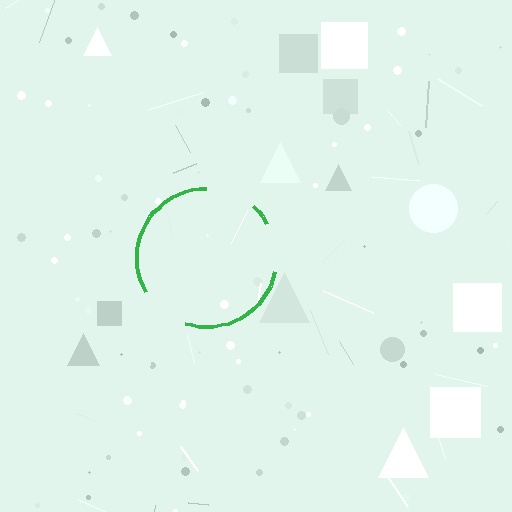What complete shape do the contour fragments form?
The contour fragments form a circle.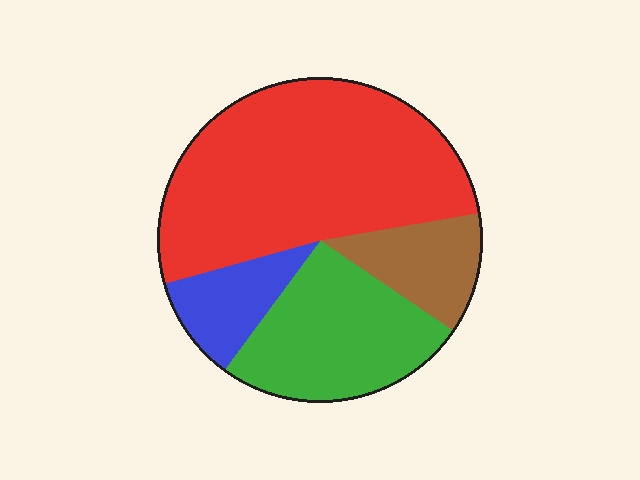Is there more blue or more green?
Green.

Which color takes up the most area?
Red, at roughly 50%.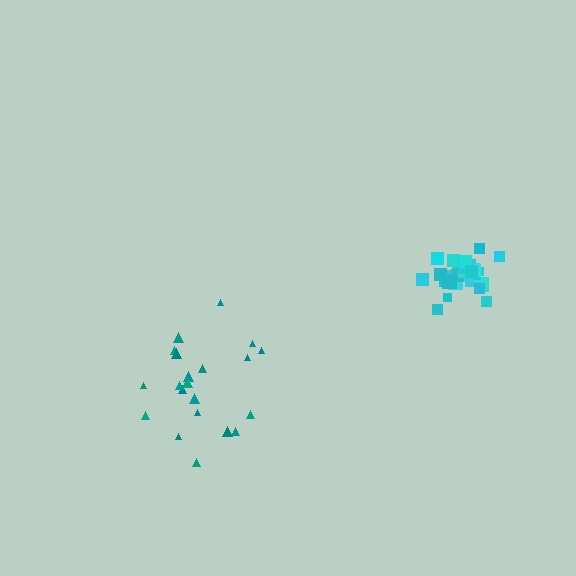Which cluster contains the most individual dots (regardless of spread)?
Cyan (32).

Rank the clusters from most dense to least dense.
cyan, teal.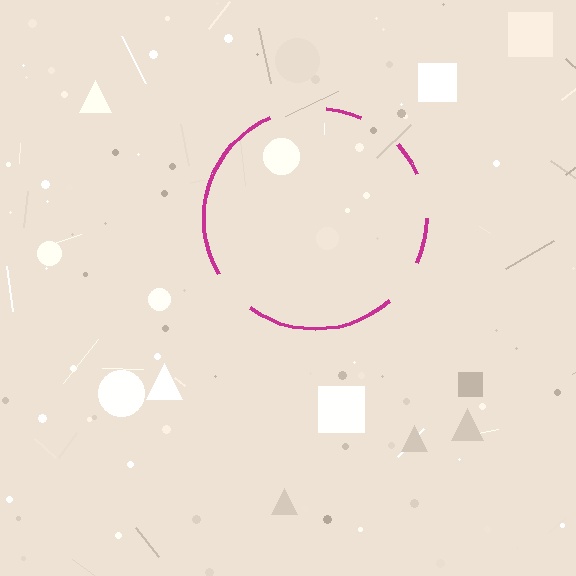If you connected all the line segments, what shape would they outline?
They would outline a circle.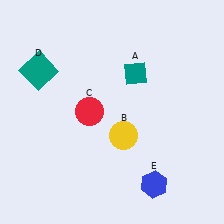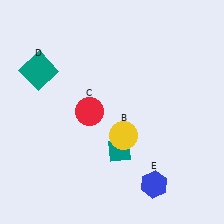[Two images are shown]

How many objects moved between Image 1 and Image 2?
1 object moved between the two images.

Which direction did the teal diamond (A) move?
The teal diamond (A) moved down.